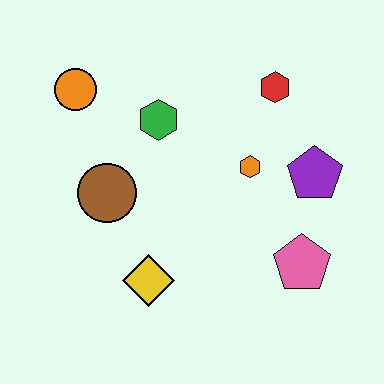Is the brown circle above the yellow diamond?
Yes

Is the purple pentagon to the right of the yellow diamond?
Yes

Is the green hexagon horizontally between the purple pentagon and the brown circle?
Yes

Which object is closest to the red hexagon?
The orange hexagon is closest to the red hexagon.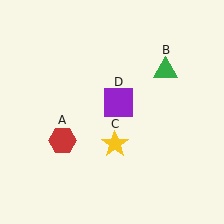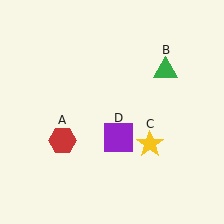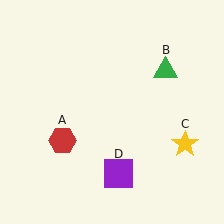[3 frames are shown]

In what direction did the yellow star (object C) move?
The yellow star (object C) moved right.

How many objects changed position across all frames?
2 objects changed position: yellow star (object C), purple square (object D).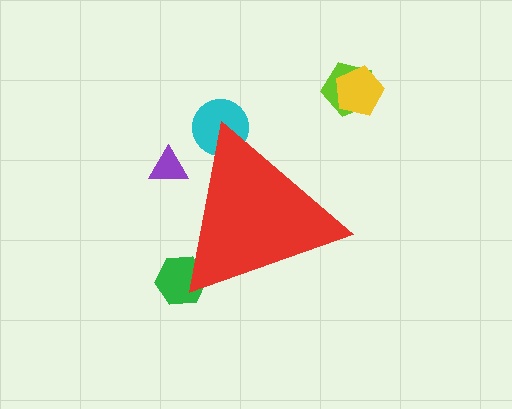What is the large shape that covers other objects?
A red triangle.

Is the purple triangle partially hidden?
Yes, the purple triangle is partially hidden behind the red triangle.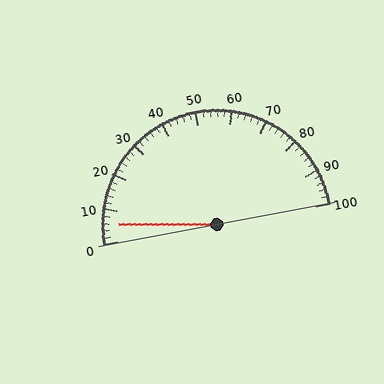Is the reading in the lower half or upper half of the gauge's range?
The reading is in the lower half of the range (0 to 100).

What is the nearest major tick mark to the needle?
The nearest major tick mark is 10.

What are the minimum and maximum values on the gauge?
The gauge ranges from 0 to 100.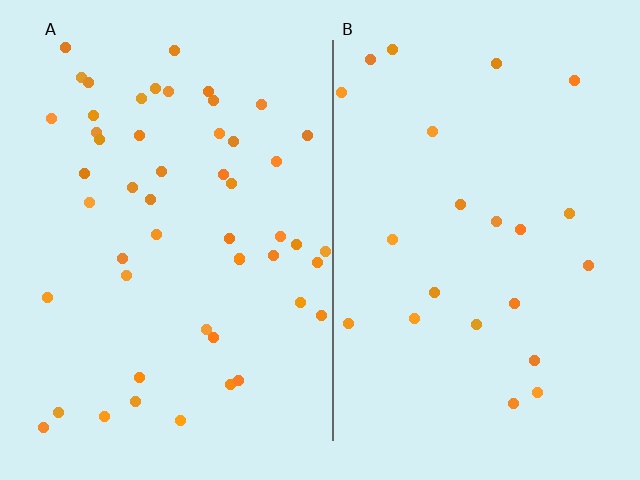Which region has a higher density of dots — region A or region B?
A (the left).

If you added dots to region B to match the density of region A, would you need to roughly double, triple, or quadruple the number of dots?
Approximately double.